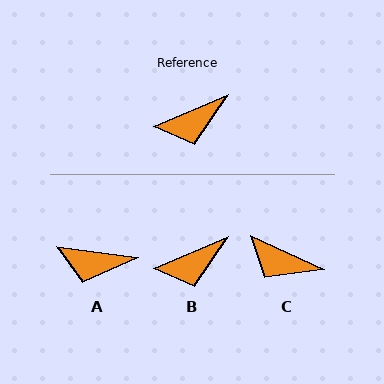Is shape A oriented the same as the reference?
No, it is off by about 32 degrees.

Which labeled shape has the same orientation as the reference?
B.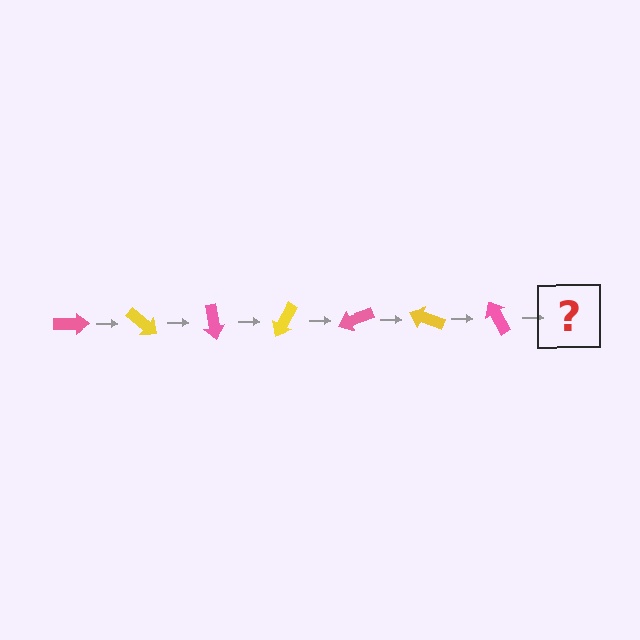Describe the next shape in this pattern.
It should be a yellow arrow, rotated 280 degrees from the start.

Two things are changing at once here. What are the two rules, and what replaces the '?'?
The two rules are that it rotates 40 degrees each step and the color cycles through pink and yellow. The '?' should be a yellow arrow, rotated 280 degrees from the start.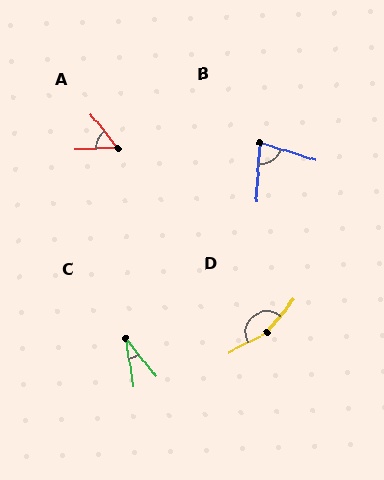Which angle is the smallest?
C, at approximately 29 degrees.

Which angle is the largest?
D, at approximately 157 degrees.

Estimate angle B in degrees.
Approximately 76 degrees.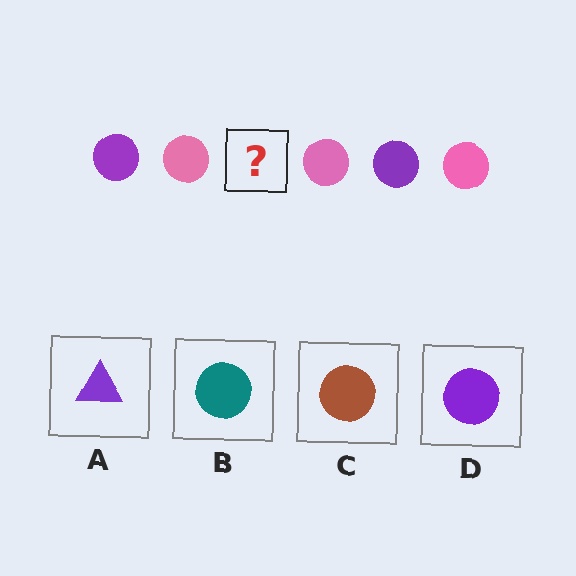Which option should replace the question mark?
Option D.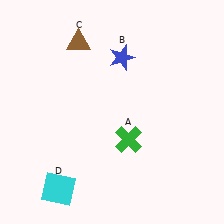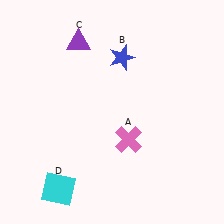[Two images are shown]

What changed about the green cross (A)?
In Image 1, A is green. In Image 2, it changed to pink.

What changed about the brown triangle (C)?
In Image 1, C is brown. In Image 2, it changed to purple.